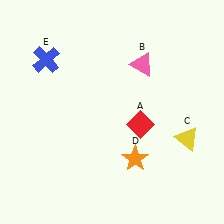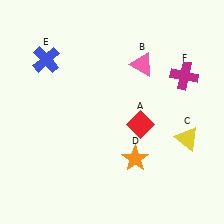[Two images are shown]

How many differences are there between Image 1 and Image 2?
There is 1 difference between the two images.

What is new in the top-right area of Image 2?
A magenta cross (F) was added in the top-right area of Image 2.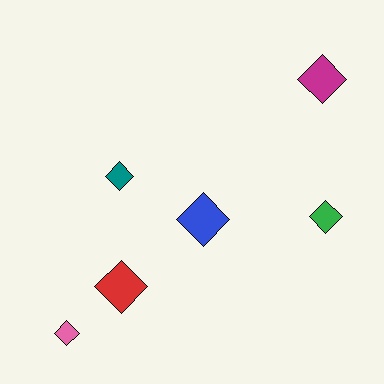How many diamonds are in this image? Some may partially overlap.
There are 6 diamonds.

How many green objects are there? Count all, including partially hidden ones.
There is 1 green object.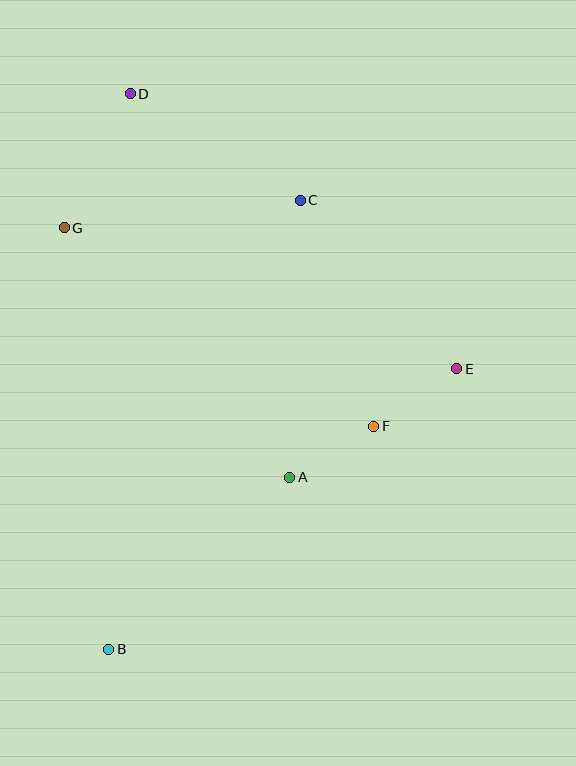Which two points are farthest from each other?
Points B and D are farthest from each other.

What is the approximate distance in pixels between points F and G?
The distance between F and G is approximately 368 pixels.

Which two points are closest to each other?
Points A and F are closest to each other.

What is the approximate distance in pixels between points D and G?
The distance between D and G is approximately 149 pixels.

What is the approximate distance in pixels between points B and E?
The distance between B and E is approximately 447 pixels.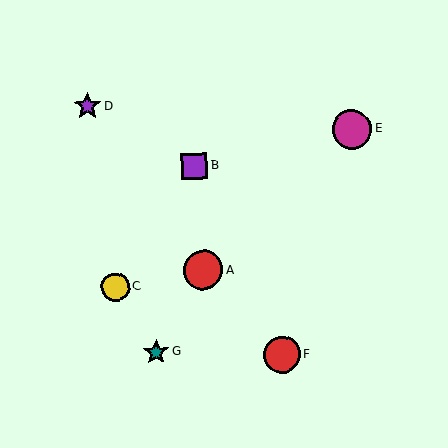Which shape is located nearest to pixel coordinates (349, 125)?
The magenta circle (labeled E) at (352, 129) is nearest to that location.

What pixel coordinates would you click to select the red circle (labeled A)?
Click at (203, 270) to select the red circle A.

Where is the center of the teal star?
The center of the teal star is at (156, 352).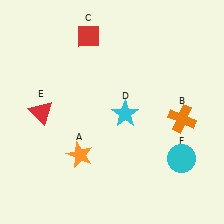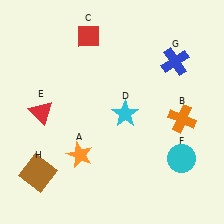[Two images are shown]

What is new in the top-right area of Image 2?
A blue cross (G) was added in the top-right area of Image 2.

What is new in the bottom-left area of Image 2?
A brown square (H) was added in the bottom-left area of Image 2.